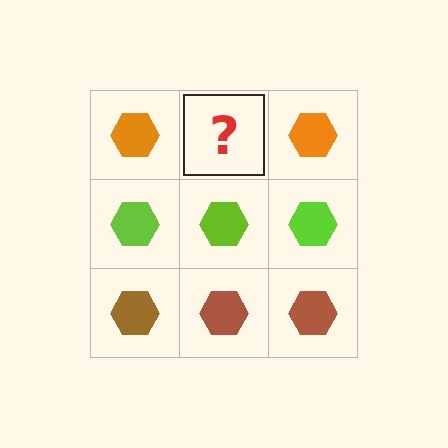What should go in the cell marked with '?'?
The missing cell should contain an orange hexagon.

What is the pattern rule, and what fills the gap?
The rule is that each row has a consistent color. The gap should be filled with an orange hexagon.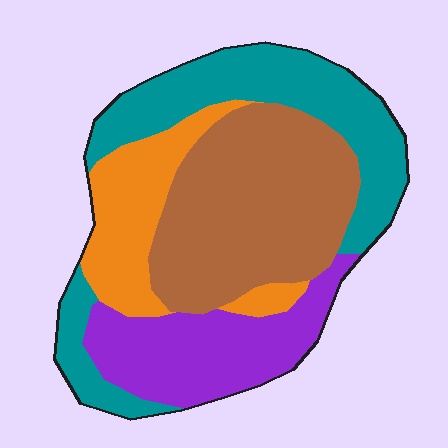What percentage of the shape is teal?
Teal covers about 30% of the shape.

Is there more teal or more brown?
Brown.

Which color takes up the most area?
Brown, at roughly 35%.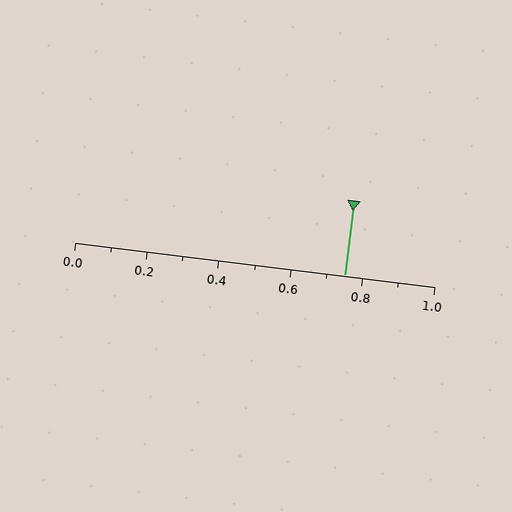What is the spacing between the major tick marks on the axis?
The major ticks are spaced 0.2 apart.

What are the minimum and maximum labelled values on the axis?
The axis runs from 0.0 to 1.0.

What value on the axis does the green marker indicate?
The marker indicates approximately 0.75.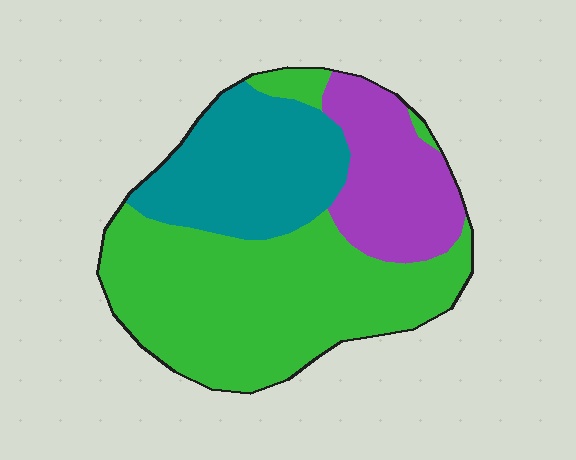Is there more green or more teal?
Green.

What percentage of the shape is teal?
Teal covers 27% of the shape.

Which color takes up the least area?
Purple, at roughly 20%.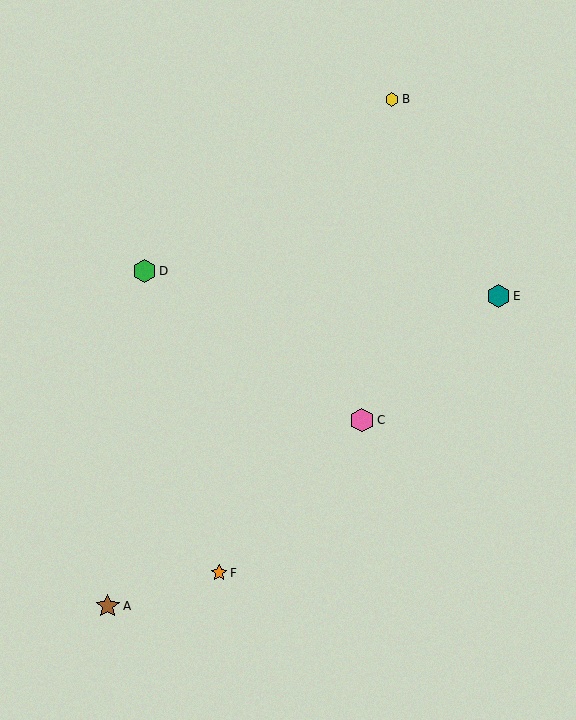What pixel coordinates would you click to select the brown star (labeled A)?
Click at (108, 606) to select the brown star A.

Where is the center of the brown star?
The center of the brown star is at (108, 606).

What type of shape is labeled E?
Shape E is a teal hexagon.